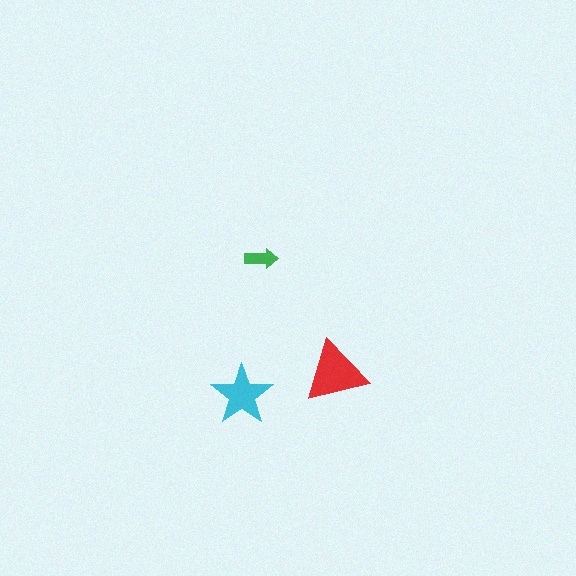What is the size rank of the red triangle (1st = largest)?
1st.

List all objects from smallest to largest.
The green arrow, the cyan star, the red triangle.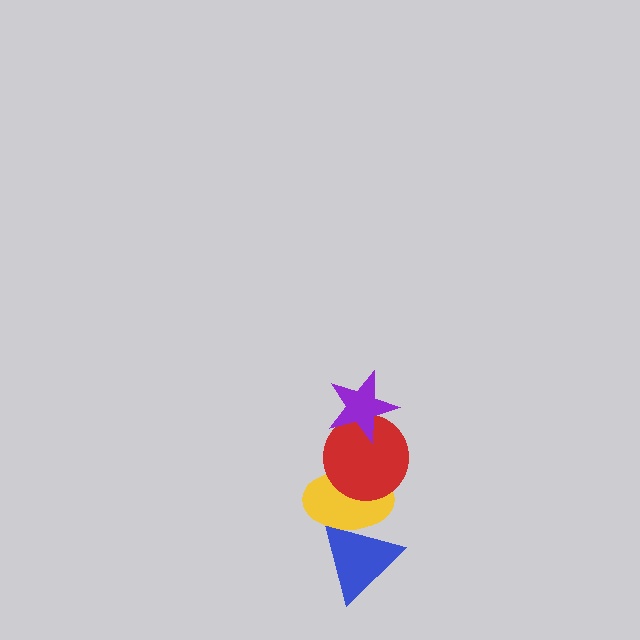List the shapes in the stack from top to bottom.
From top to bottom: the purple star, the red circle, the yellow ellipse, the blue triangle.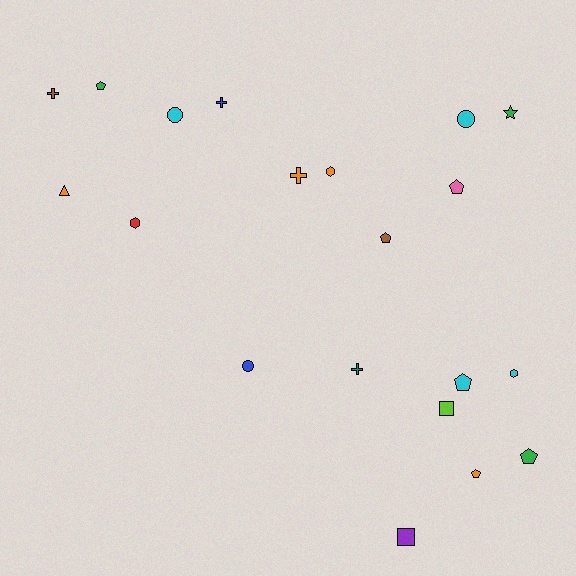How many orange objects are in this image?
There are 4 orange objects.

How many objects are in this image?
There are 20 objects.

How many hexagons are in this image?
There are 3 hexagons.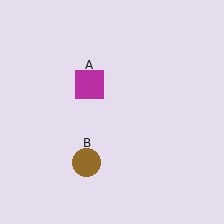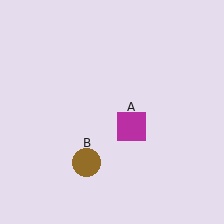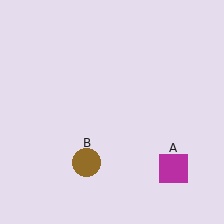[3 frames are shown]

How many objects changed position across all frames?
1 object changed position: magenta square (object A).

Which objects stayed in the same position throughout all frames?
Brown circle (object B) remained stationary.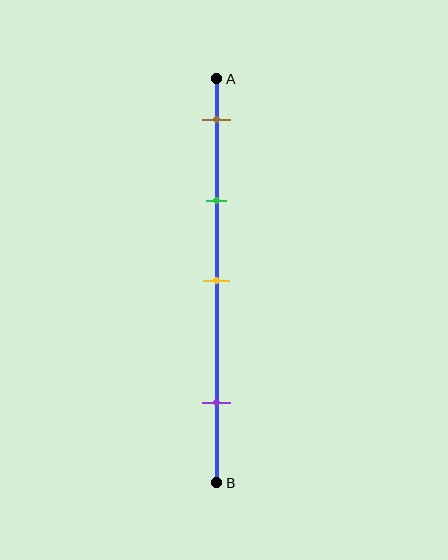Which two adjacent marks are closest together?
The brown and green marks are the closest adjacent pair.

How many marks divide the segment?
There are 4 marks dividing the segment.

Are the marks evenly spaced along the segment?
No, the marks are not evenly spaced.